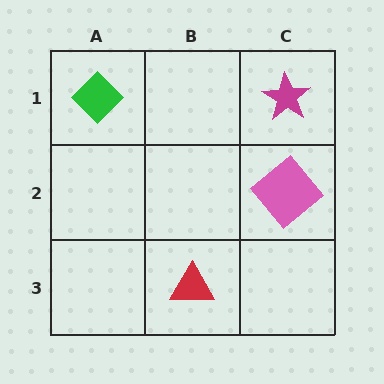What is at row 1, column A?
A green diamond.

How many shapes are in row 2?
1 shape.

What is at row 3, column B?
A red triangle.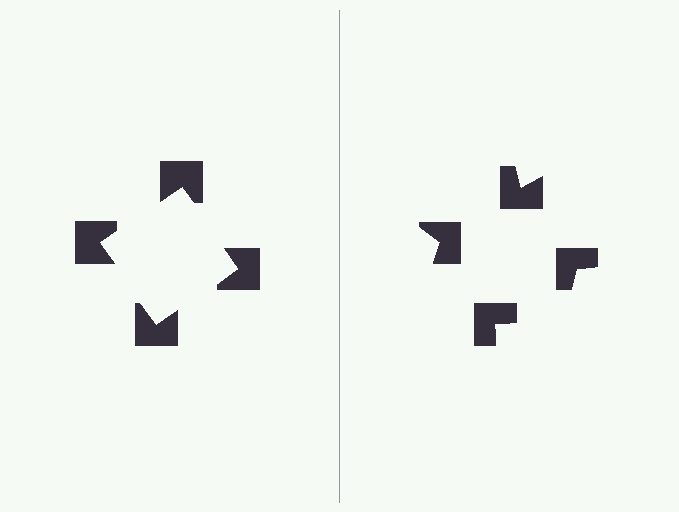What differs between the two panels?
The notched squares are positioned identically on both sides; only the wedge orientations differ. On the left they align to a square; on the right they are misaligned.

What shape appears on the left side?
An illusory square.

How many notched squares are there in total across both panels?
8 — 4 on each side.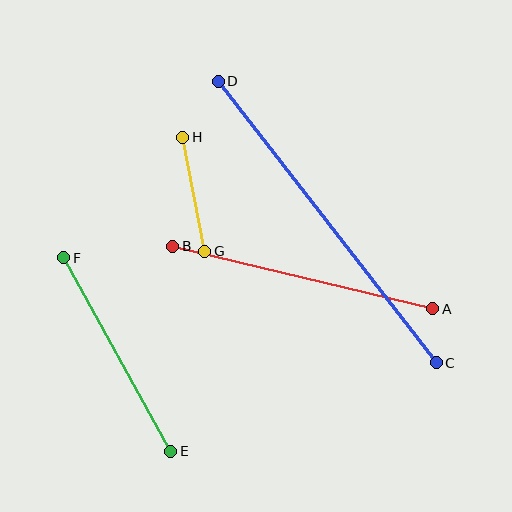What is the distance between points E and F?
The distance is approximately 221 pixels.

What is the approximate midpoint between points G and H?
The midpoint is at approximately (194, 194) pixels.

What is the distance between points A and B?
The distance is approximately 267 pixels.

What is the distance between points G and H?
The distance is approximately 116 pixels.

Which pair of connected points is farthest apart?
Points C and D are farthest apart.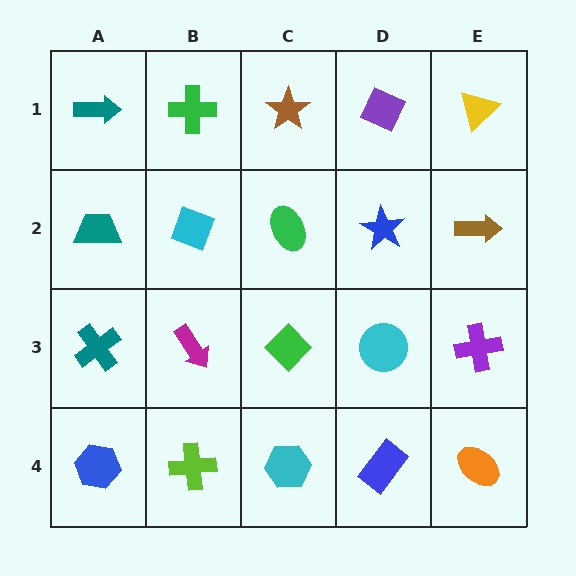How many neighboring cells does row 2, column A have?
3.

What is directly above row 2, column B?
A green cross.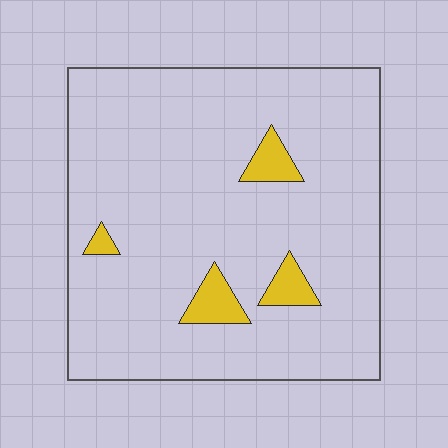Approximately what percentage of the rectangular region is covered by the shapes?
Approximately 5%.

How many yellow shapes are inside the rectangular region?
4.